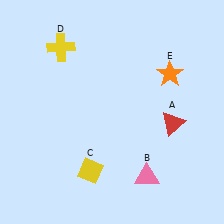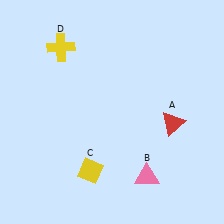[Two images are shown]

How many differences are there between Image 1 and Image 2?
There is 1 difference between the two images.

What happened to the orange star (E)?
The orange star (E) was removed in Image 2. It was in the top-right area of Image 1.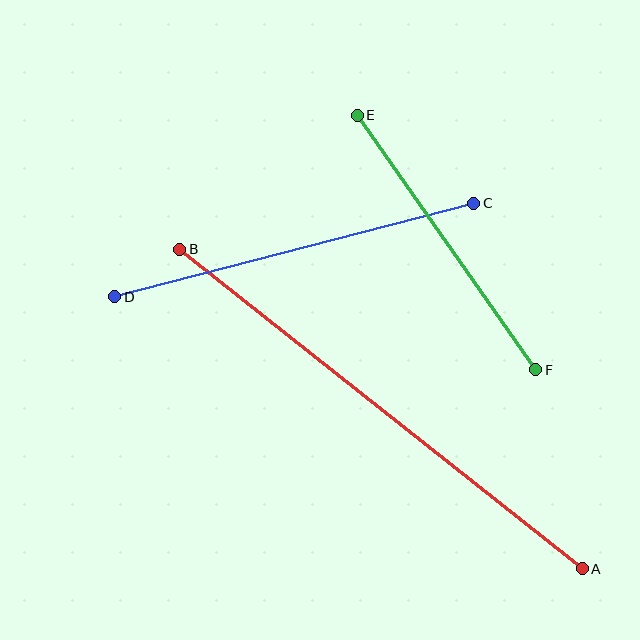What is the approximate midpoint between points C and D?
The midpoint is at approximately (294, 250) pixels.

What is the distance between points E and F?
The distance is approximately 311 pixels.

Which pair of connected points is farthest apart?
Points A and B are farthest apart.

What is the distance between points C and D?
The distance is approximately 371 pixels.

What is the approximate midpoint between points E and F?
The midpoint is at approximately (446, 242) pixels.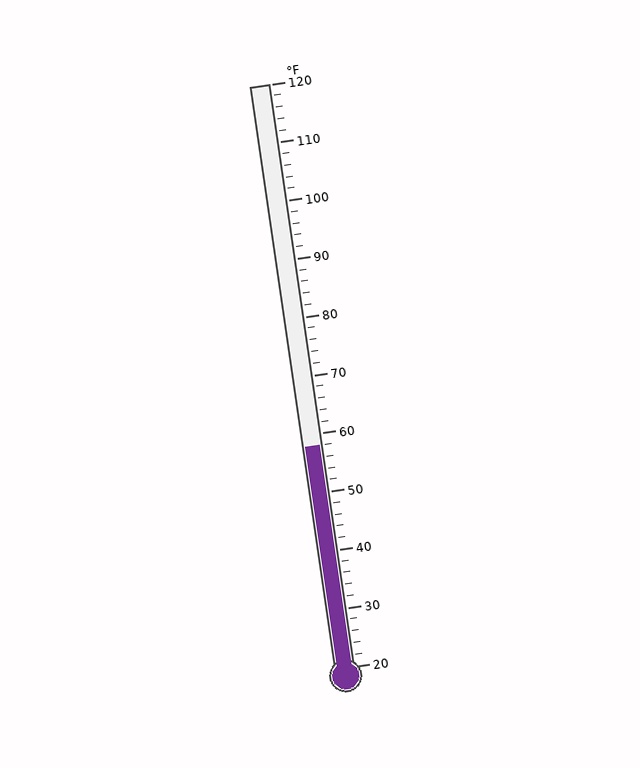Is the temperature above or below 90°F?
The temperature is below 90°F.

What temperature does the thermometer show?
The thermometer shows approximately 58°F.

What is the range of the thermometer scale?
The thermometer scale ranges from 20°F to 120°F.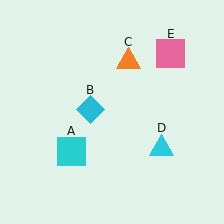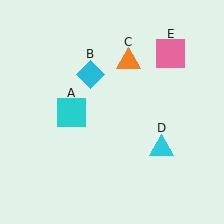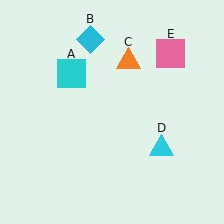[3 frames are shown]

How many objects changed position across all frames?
2 objects changed position: cyan square (object A), cyan diamond (object B).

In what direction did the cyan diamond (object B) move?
The cyan diamond (object B) moved up.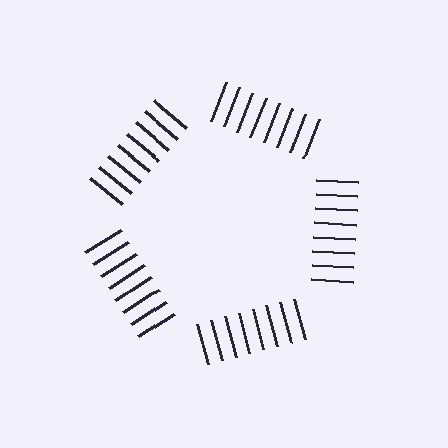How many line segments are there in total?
40 — 8 along each of the 5 edges.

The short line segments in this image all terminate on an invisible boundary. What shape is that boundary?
An illusory pentagon — the line segments terminate on its edges but no continuous stroke is drawn.